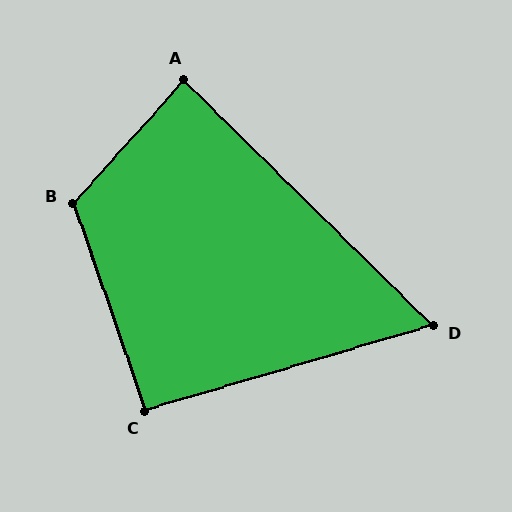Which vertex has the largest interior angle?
B, at approximately 119 degrees.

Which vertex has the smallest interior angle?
D, at approximately 61 degrees.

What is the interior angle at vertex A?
Approximately 87 degrees (approximately right).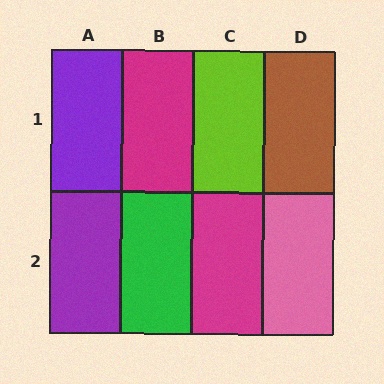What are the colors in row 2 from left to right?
Purple, green, magenta, pink.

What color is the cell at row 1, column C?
Lime.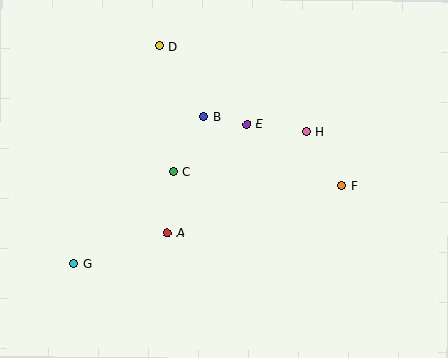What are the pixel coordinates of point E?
Point E is at (247, 124).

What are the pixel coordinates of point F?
Point F is at (341, 186).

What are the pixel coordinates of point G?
Point G is at (74, 263).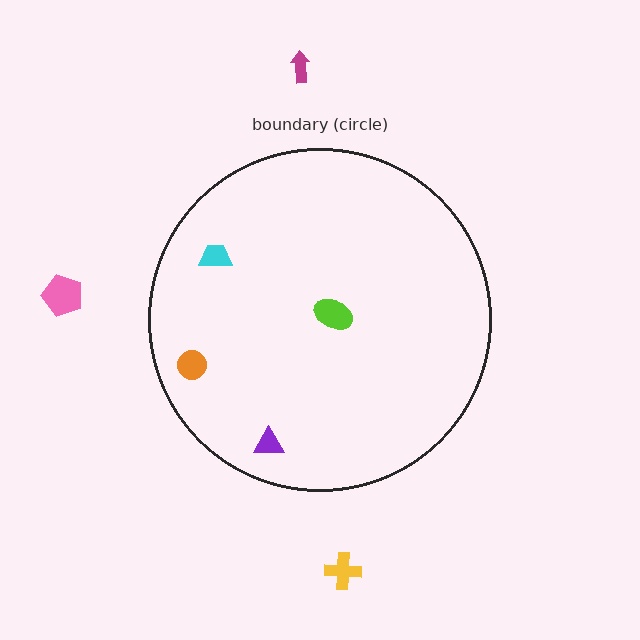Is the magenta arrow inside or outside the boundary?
Outside.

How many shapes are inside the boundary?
4 inside, 3 outside.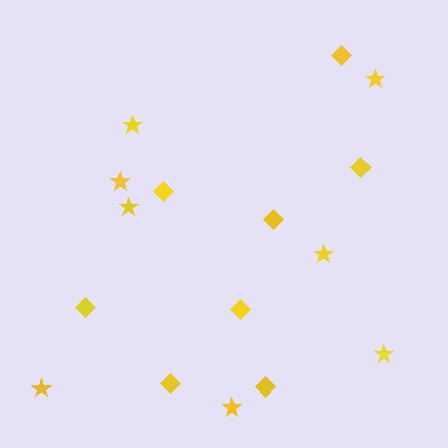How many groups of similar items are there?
There are 2 groups: one group of diamonds (8) and one group of stars (8).